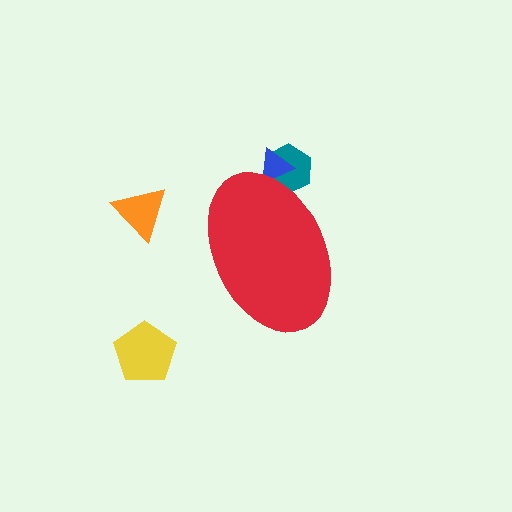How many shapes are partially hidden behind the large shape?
2 shapes are partially hidden.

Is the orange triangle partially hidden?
No, the orange triangle is fully visible.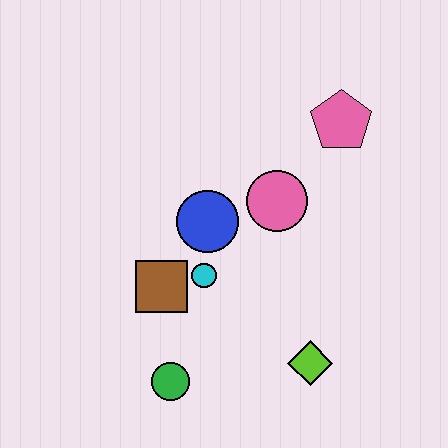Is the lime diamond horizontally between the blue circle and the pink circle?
No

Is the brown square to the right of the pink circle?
No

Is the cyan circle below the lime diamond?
No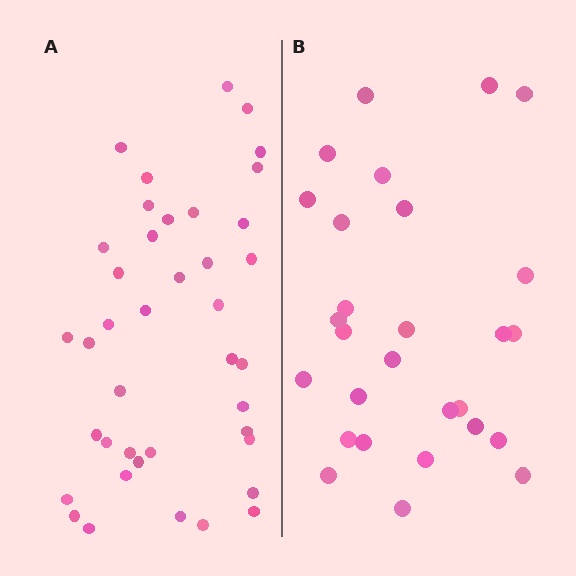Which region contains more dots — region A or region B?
Region A (the left region) has more dots.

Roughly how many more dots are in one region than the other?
Region A has roughly 12 or so more dots than region B.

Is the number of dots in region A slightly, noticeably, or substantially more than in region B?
Region A has noticeably more, but not dramatically so. The ratio is roughly 1.4 to 1.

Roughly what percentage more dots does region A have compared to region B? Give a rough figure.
About 45% more.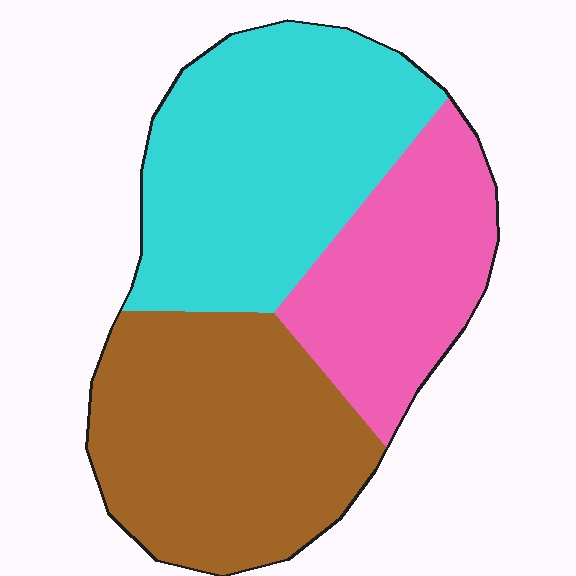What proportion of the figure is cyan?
Cyan covers roughly 40% of the figure.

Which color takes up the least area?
Pink, at roughly 25%.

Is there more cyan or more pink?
Cyan.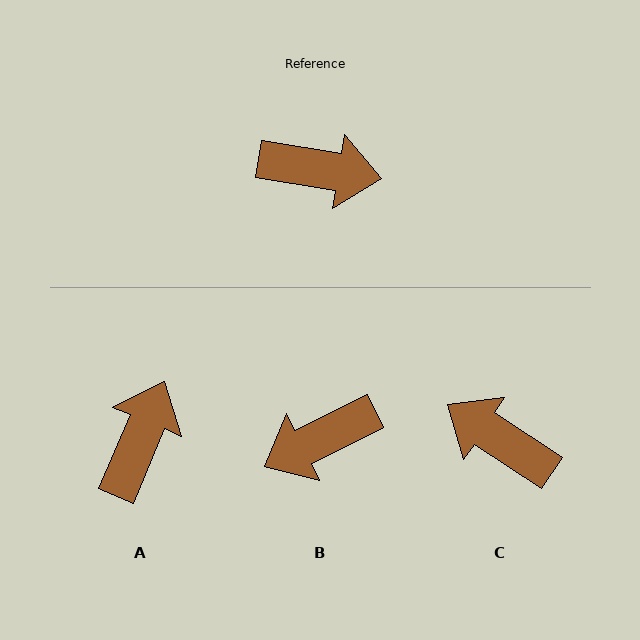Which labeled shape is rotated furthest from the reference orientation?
C, about 156 degrees away.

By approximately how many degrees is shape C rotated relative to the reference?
Approximately 156 degrees counter-clockwise.